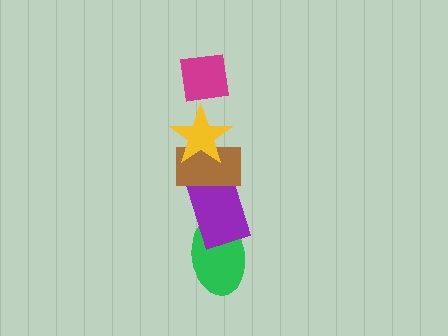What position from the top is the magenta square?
The magenta square is 1st from the top.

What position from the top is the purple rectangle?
The purple rectangle is 4th from the top.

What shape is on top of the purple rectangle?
The brown rectangle is on top of the purple rectangle.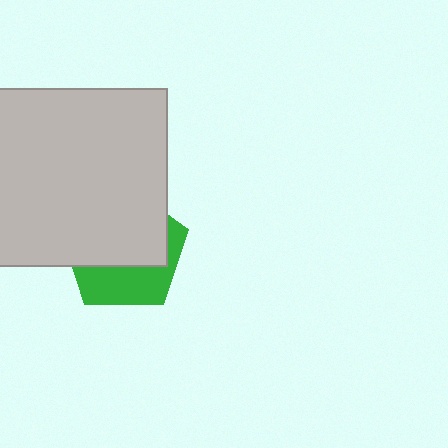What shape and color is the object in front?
The object in front is a light gray square.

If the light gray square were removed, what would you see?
You would see the complete green pentagon.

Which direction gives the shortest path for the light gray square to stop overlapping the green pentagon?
Moving up gives the shortest separation.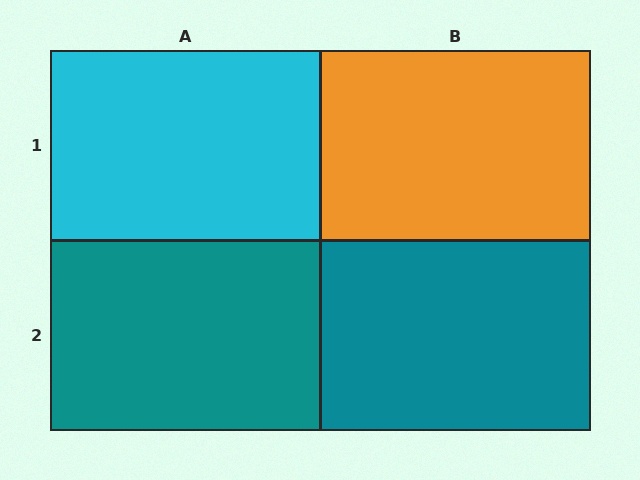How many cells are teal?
2 cells are teal.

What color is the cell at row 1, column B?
Orange.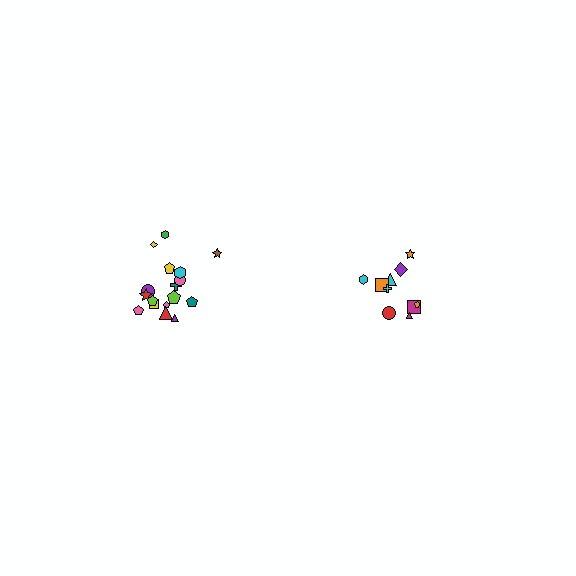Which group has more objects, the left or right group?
The left group.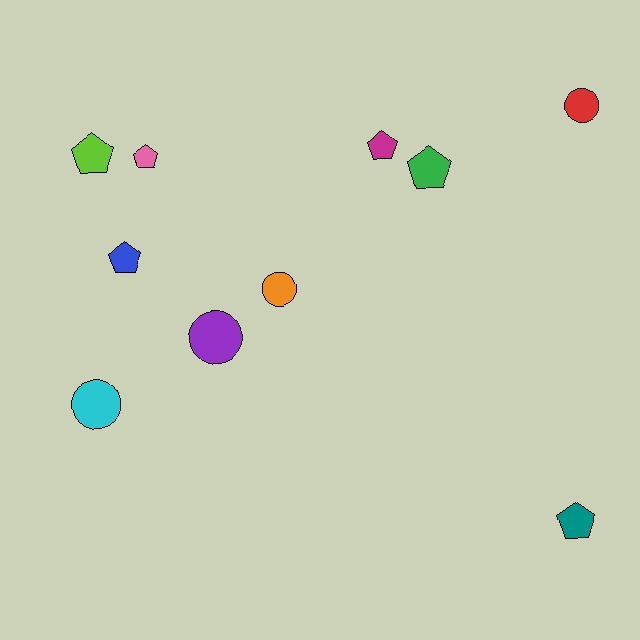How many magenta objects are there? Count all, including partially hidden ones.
There is 1 magenta object.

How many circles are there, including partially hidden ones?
There are 4 circles.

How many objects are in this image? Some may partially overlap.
There are 10 objects.